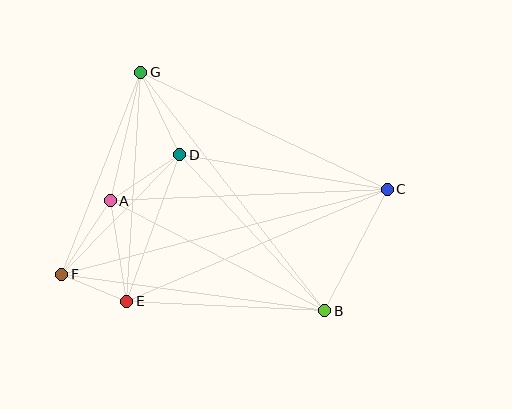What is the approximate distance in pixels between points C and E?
The distance between C and E is approximately 283 pixels.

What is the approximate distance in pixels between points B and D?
The distance between B and D is approximately 213 pixels.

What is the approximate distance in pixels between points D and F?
The distance between D and F is approximately 168 pixels.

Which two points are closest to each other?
Points E and F are closest to each other.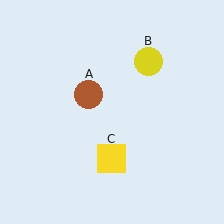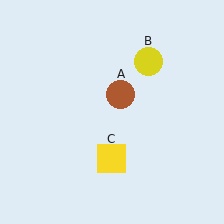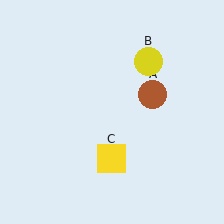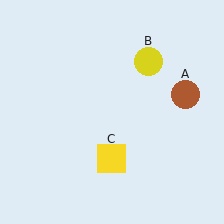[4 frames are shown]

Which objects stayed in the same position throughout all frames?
Yellow circle (object B) and yellow square (object C) remained stationary.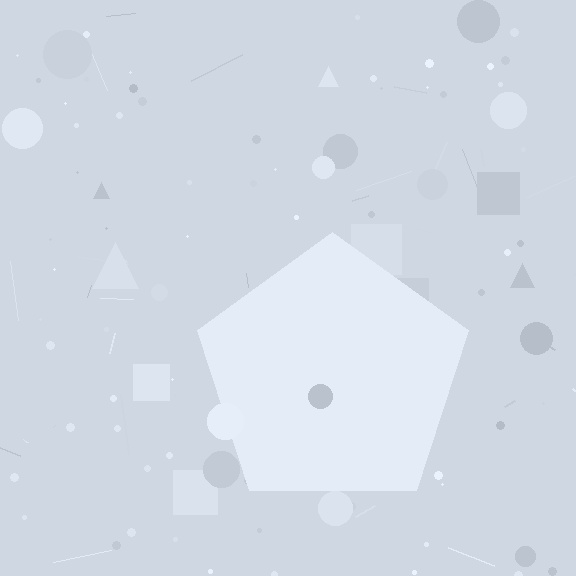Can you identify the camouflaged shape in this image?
The camouflaged shape is a pentagon.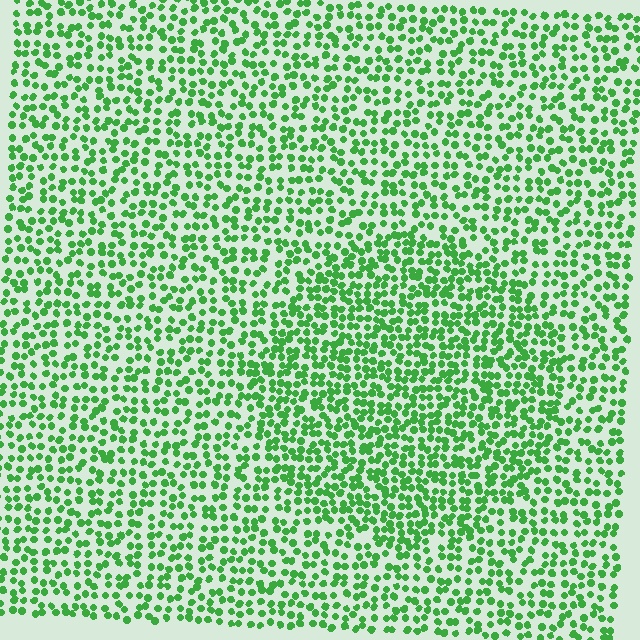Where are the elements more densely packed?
The elements are more densely packed inside the circle boundary.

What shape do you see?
I see a circle.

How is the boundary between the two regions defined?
The boundary is defined by a change in element density (approximately 1.5x ratio). All elements are the same color, size, and shape.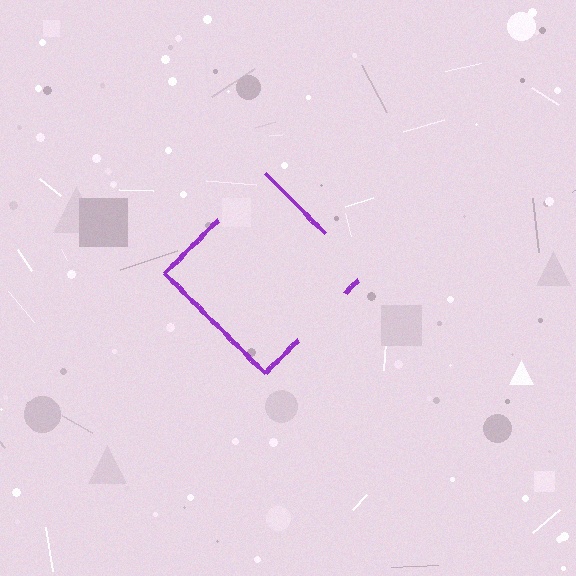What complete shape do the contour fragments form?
The contour fragments form a diamond.